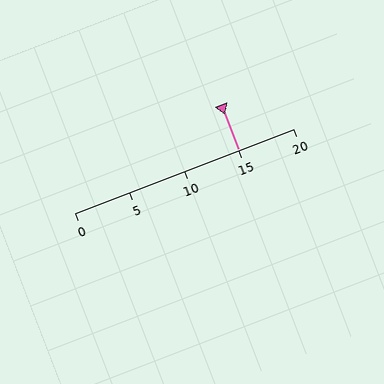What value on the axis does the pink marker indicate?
The marker indicates approximately 15.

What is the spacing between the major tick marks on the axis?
The major ticks are spaced 5 apart.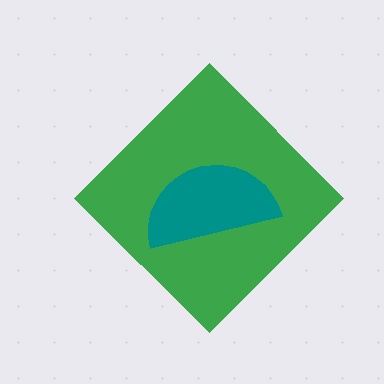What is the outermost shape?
The green diamond.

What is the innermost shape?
The teal semicircle.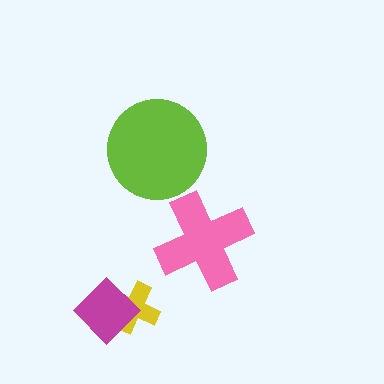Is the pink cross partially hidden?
No, no other shape covers it.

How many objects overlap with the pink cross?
0 objects overlap with the pink cross.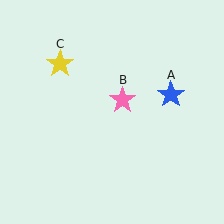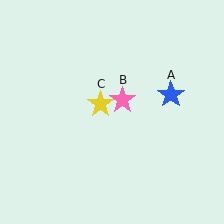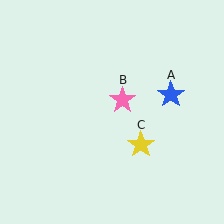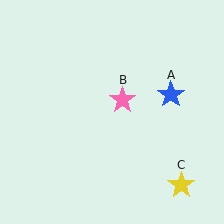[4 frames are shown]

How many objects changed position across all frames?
1 object changed position: yellow star (object C).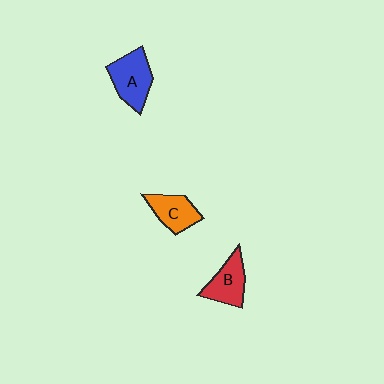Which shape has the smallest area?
Shape C (orange).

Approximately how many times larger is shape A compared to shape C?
Approximately 1.3 times.